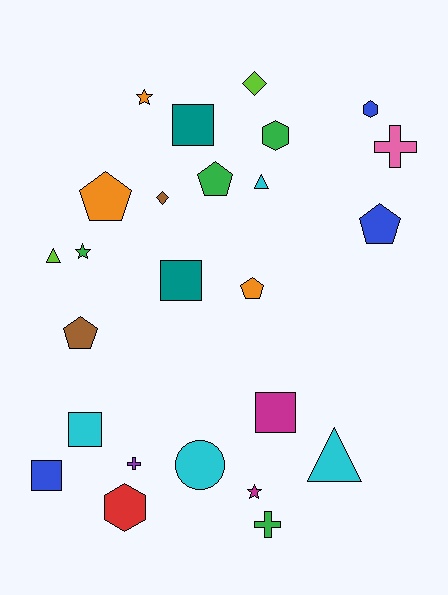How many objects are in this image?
There are 25 objects.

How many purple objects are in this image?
There is 1 purple object.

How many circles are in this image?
There is 1 circle.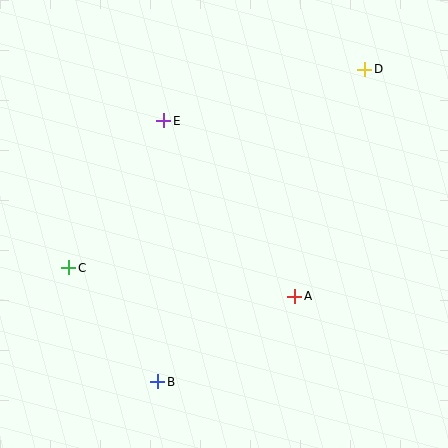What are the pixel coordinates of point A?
Point A is at (295, 296).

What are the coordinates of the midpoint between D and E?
The midpoint between D and E is at (264, 95).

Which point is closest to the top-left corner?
Point E is closest to the top-left corner.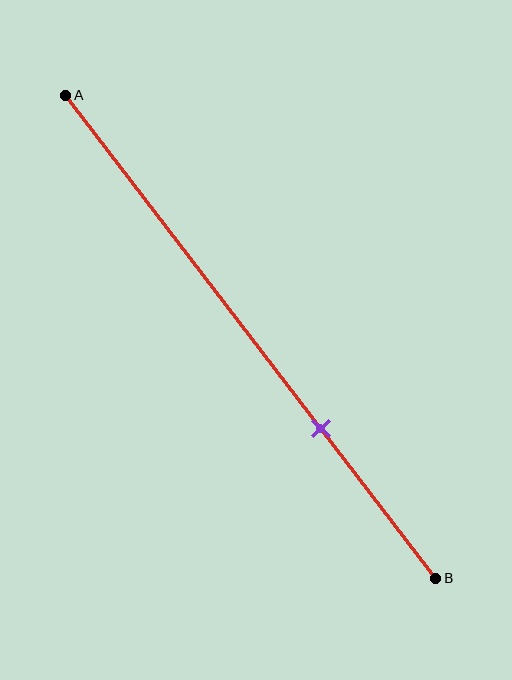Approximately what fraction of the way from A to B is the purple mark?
The purple mark is approximately 70% of the way from A to B.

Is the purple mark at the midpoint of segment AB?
No, the mark is at about 70% from A, not at the 50% midpoint.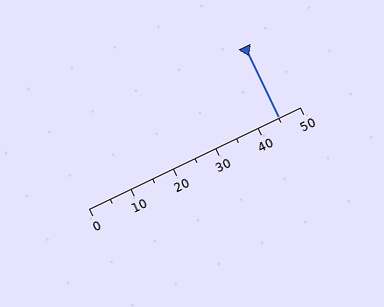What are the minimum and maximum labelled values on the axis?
The axis runs from 0 to 50.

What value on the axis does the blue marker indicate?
The marker indicates approximately 45.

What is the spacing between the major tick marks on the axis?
The major ticks are spaced 10 apart.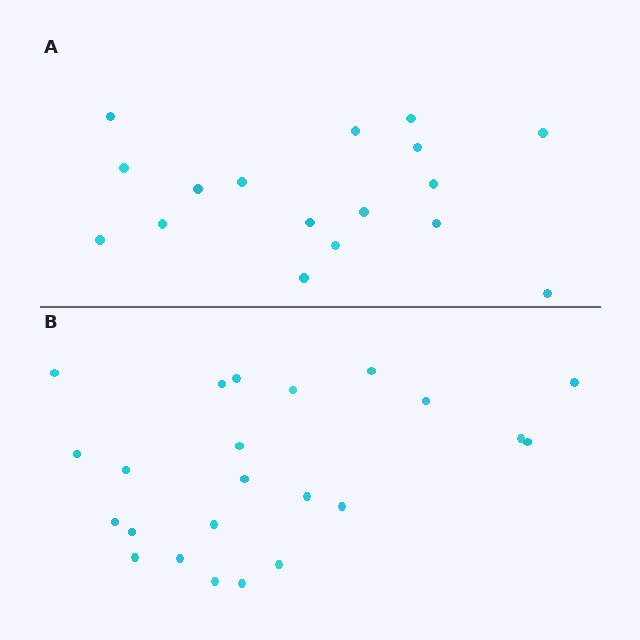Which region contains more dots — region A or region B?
Region B (the bottom region) has more dots.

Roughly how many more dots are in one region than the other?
Region B has about 6 more dots than region A.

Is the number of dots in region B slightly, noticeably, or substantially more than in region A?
Region B has noticeably more, but not dramatically so. The ratio is roughly 1.4 to 1.